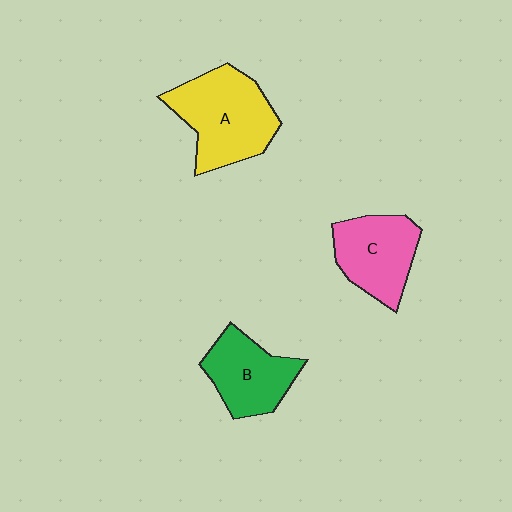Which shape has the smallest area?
Shape B (green).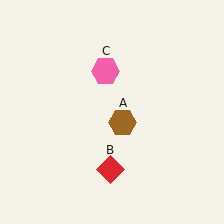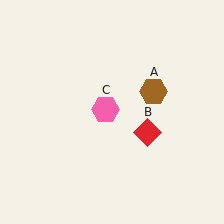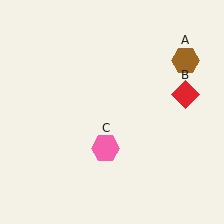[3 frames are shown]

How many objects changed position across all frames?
3 objects changed position: brown hexagon (object A), red diamond (object B), pink hexagon (object C).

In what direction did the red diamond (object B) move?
The red diamond (object B) moved up and to the right.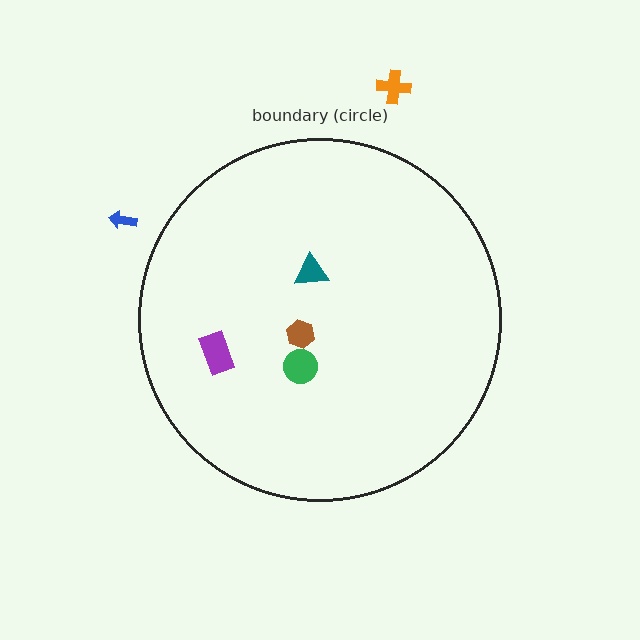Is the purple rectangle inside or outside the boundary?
Inside.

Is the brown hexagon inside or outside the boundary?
Inside.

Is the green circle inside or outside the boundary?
Inside.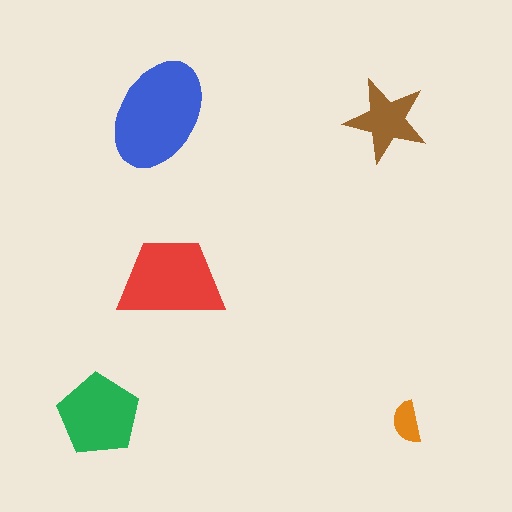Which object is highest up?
The blue ellipse is topmost.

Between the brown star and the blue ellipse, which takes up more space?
The blue ellipse.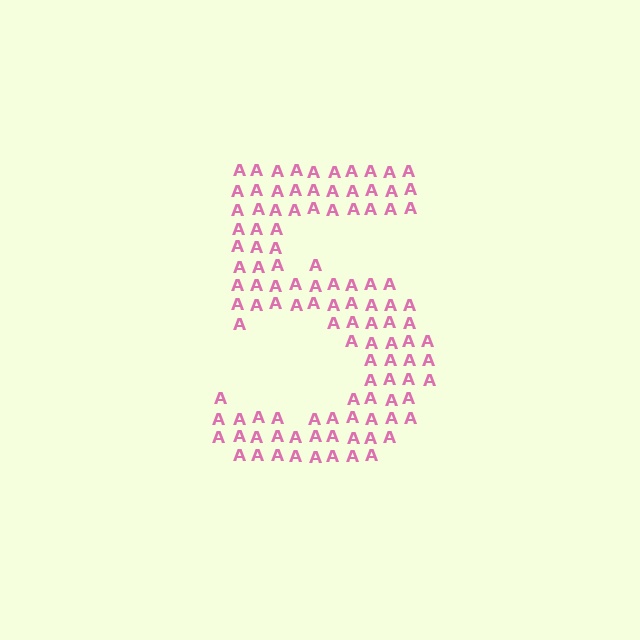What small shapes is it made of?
It is made of small letter A's.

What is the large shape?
The large shape is the digit 5.